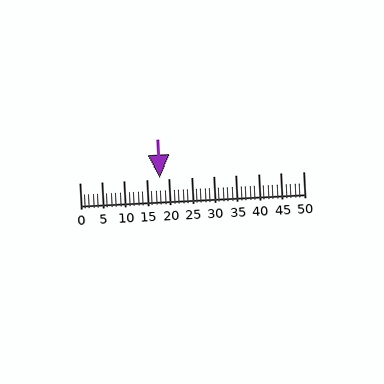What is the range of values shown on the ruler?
The ruler shows values from 0 to 50.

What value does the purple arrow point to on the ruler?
The purple arrow points to approximately 18.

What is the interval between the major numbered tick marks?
The major tick marks are spaced 5 units apart.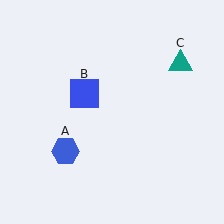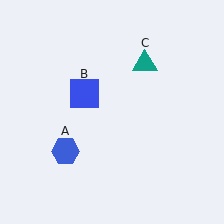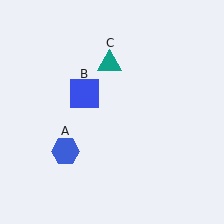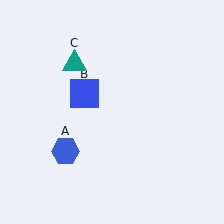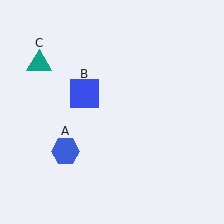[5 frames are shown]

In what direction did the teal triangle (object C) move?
The teal triangle (object C) moved left.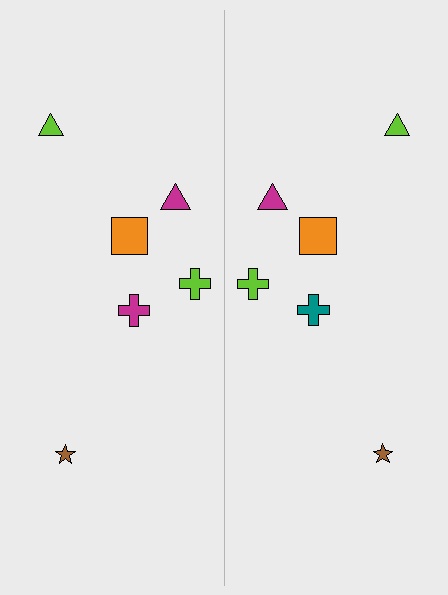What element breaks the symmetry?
The teal cross on the right side breaks the symmetry — its mirror counterpart is magenta.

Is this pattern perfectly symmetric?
No, the pattern is not perfectly symmetric. The teal cross on the right side breaks the symmetry — its mirror counterpart is magenta.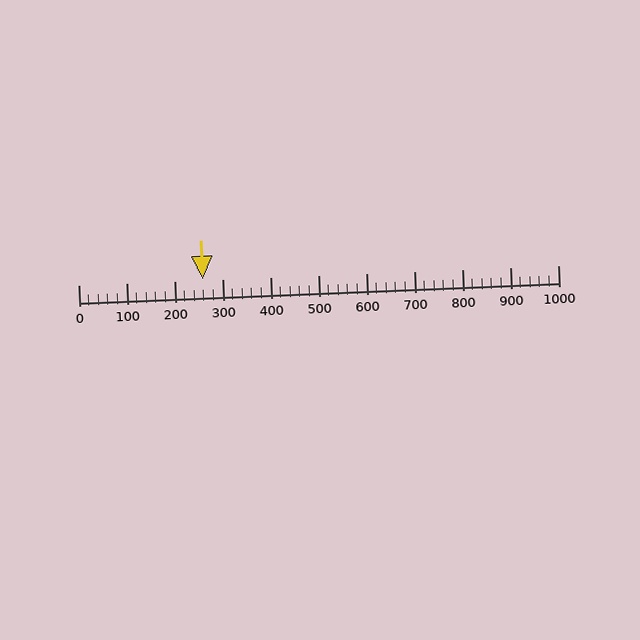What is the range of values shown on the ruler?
The ruler shows values from 0 to 1000.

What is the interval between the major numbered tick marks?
The major tick marks are spaced 100 units apart.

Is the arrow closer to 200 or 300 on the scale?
The arrow is closer to 300.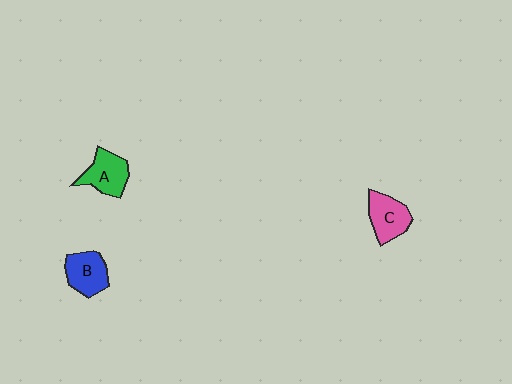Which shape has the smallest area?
Shape B (blue).